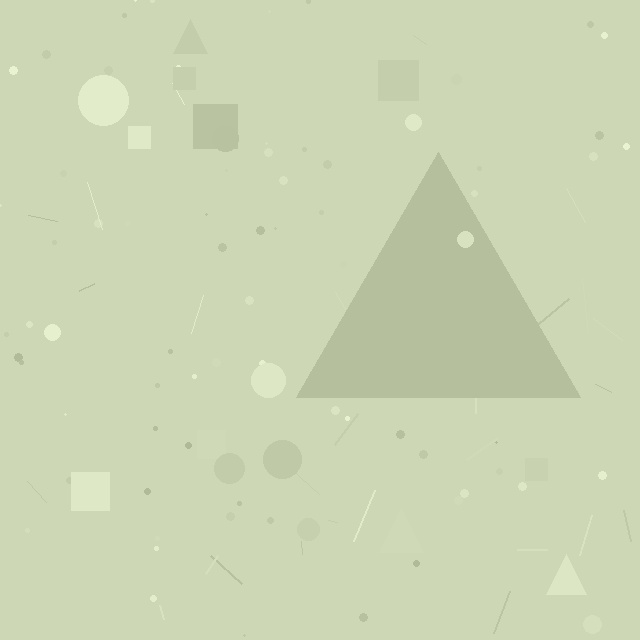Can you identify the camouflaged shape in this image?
The camouflaged shape is a triangle.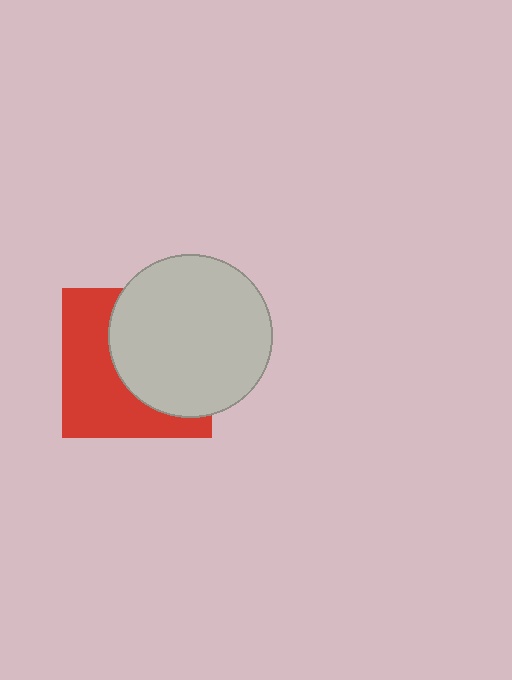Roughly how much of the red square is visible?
About half of it is visible (roughly 48%).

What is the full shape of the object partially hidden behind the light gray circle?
The partially hidden object is a red square.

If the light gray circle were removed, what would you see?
You would see the complete red square.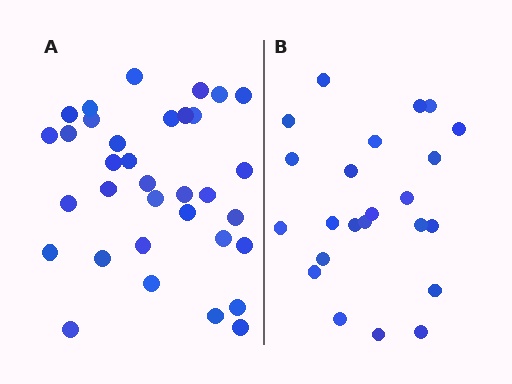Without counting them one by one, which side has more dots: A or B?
Region A (the left region) has more dots.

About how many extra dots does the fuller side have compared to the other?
Region A has roughly 12 or so more dots than region B.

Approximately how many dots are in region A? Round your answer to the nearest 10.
About 30 dots. (The exact count is 34, which rounds to 30.)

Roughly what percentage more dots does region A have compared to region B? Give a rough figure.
About 50% more.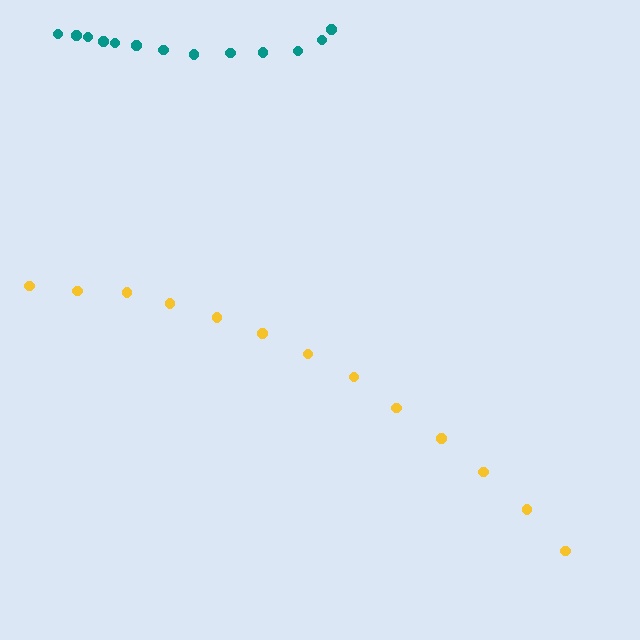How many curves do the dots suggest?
There are 2 distinct paths.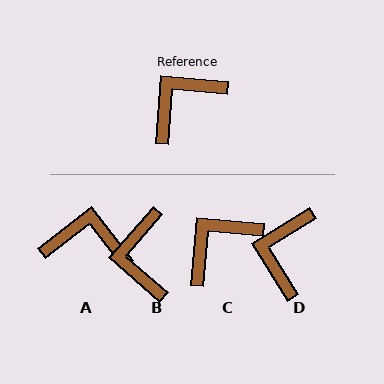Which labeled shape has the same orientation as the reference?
C.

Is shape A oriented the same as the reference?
No, it is off by about 48 degrees.